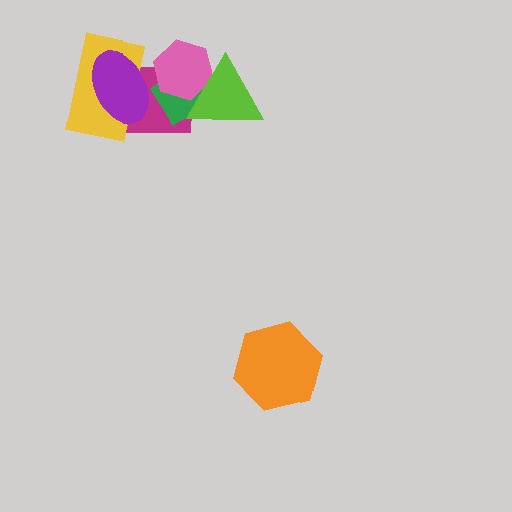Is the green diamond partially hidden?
Yes, it is partially covered by another shape.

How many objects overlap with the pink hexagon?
3 objects overlap with the pink hexagon.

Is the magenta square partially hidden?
Yes, it is partially covered by another shape.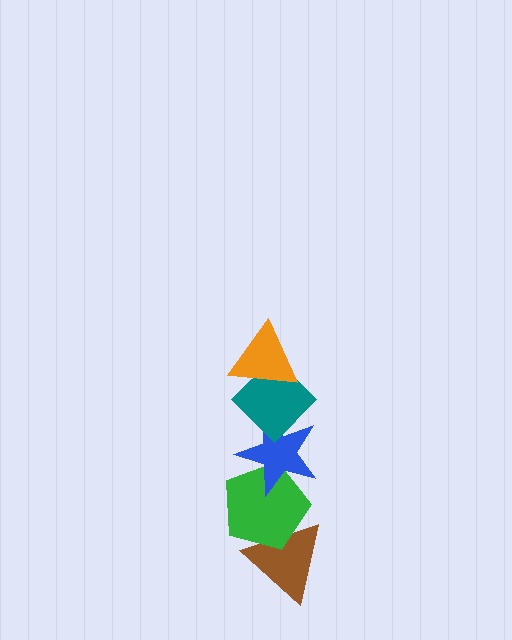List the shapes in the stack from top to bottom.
From top to bottom: the orange triangle, the teal diamond, the blue star, the green pentagon, the brown triangle.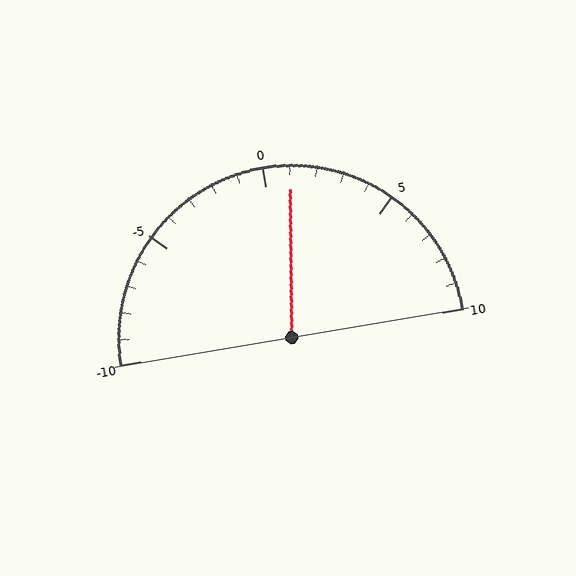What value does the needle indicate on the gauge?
The needle indicates approximately 1.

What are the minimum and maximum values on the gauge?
The gauge ranges from -10 to 10.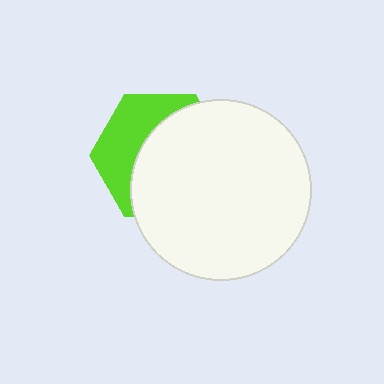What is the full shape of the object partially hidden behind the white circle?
The partially hidden object is a lime hexagon.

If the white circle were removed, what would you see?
You would see the complete lime hexagon.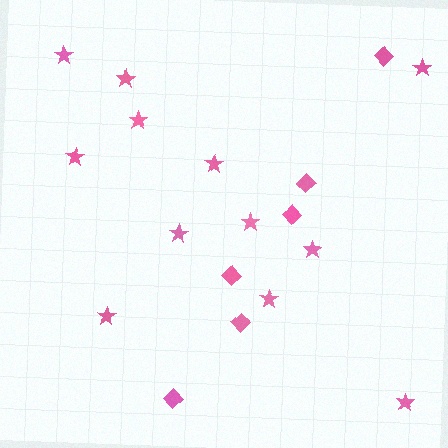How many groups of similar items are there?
There are 2 groups: one group of diamonds (6) and one group of stars (12).